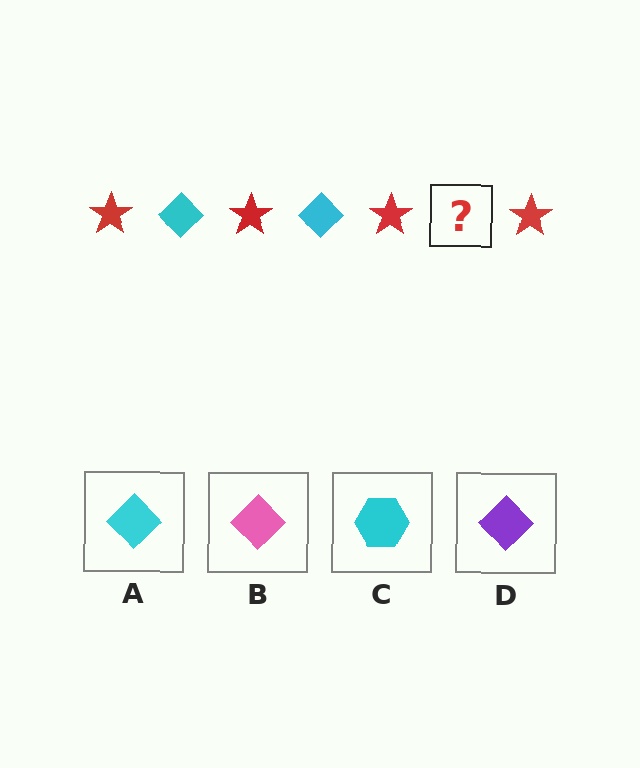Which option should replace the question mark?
Option A.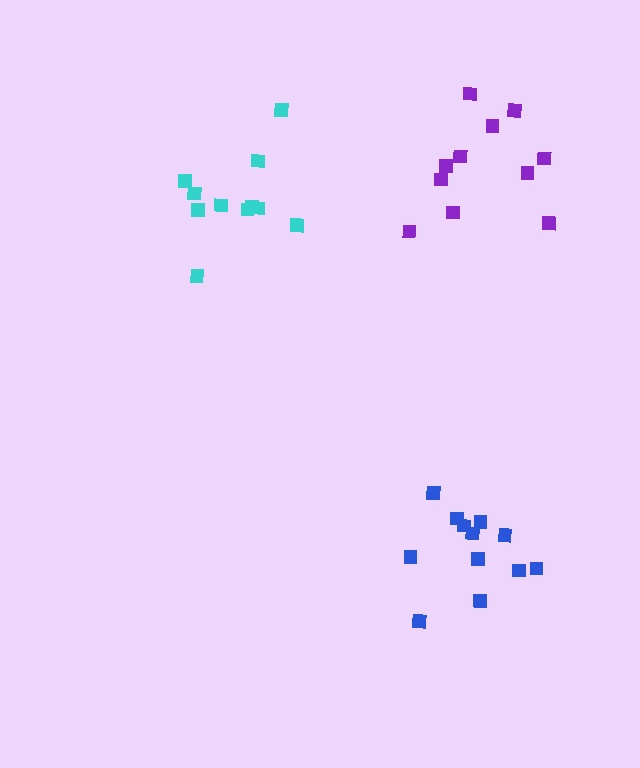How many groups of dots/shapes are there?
There are 3 groups.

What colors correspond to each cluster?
The clusters are colored: cyan, purple, blue.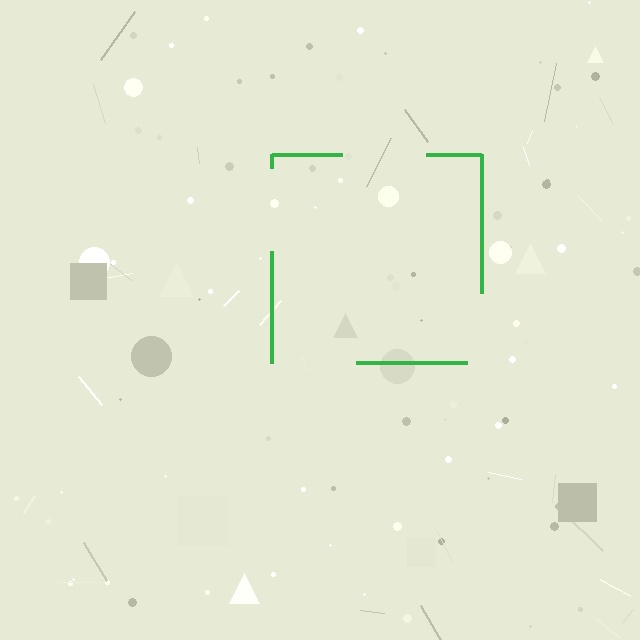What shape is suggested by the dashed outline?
The dashed outline suggests a square.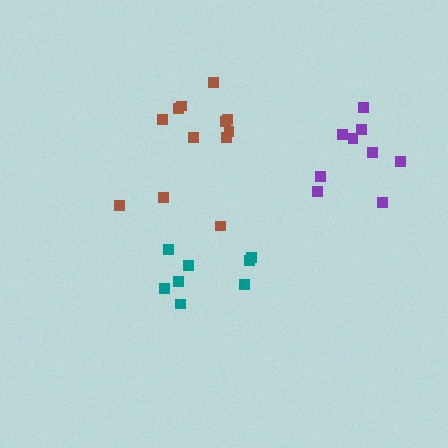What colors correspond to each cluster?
The clusters are colored: teal, purple, brown.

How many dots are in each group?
Group 1: 8 dots, Group 2: 9 dots, Group 3: 12 dots (29 total).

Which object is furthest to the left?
The brown cluster is leftmost.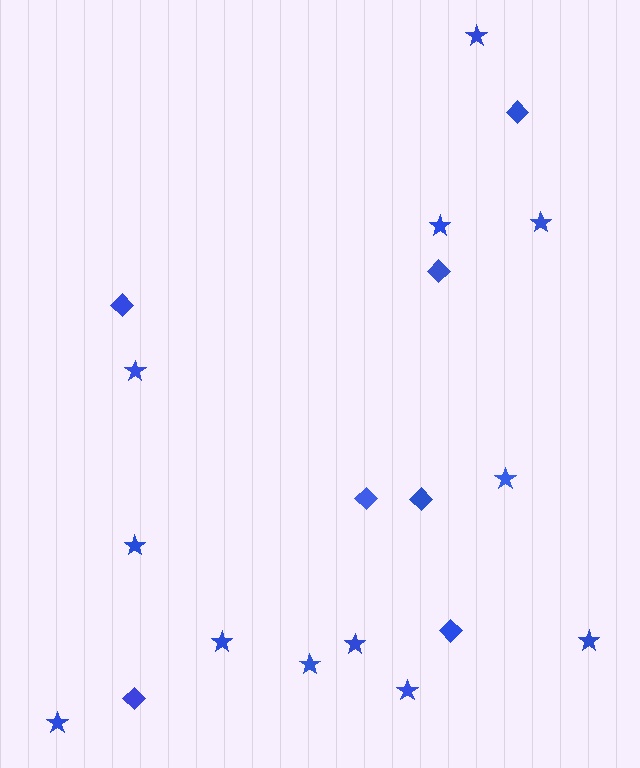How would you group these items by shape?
There are 2 groups: one group of diamonds (7) and one group of stars (12).